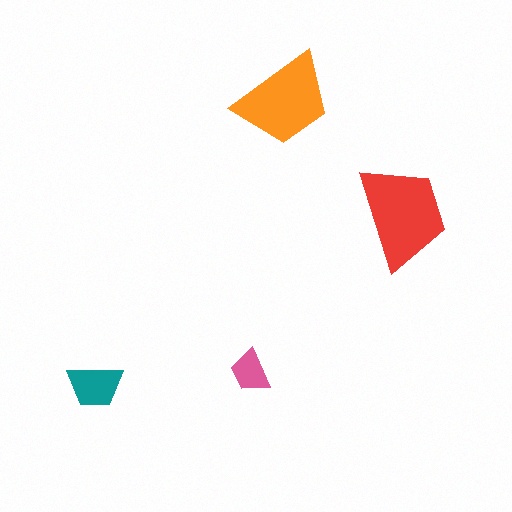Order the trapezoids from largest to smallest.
the red one, the orange one, the teal one, the pink one.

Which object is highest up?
The orange trapezoid is topmost.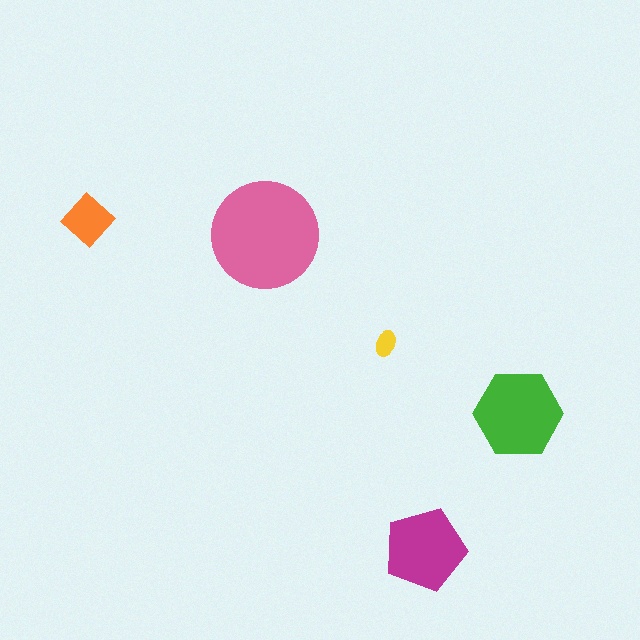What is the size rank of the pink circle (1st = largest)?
1st.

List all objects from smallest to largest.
The yellow ellipse, the orange diamond, the magenta pentagon, the green hexagon, the pink circle.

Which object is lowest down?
The magenta pentagon is bottommost.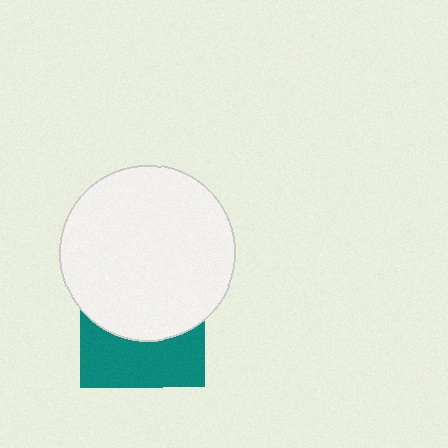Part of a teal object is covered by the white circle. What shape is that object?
It is a square.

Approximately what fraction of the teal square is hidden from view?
Roughly 57% of the teal square is hidden behind the white circle.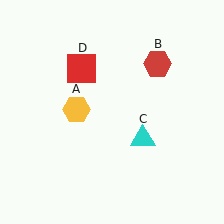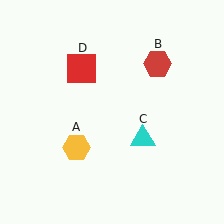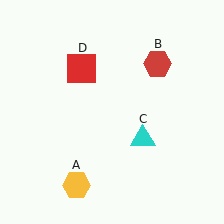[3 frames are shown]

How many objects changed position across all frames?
1 object changed position: yellow hexagon (object A).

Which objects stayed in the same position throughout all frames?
Red hexagon (object B) and cyan triangle (object C) and red square (object D) remained stationary.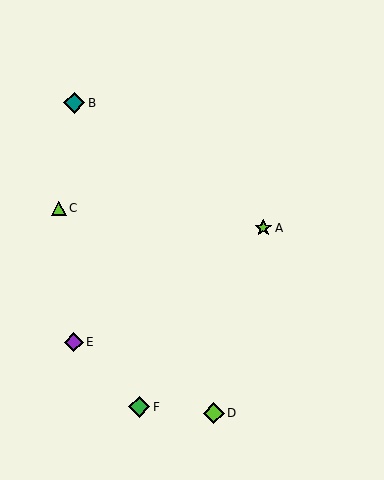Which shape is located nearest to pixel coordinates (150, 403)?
The green diamond (labeled F) at (139, 407) is nearest to that location.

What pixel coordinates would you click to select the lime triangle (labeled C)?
Click at (59, 208) to select the lime triangle C.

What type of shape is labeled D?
Shape D is a lime diamond.